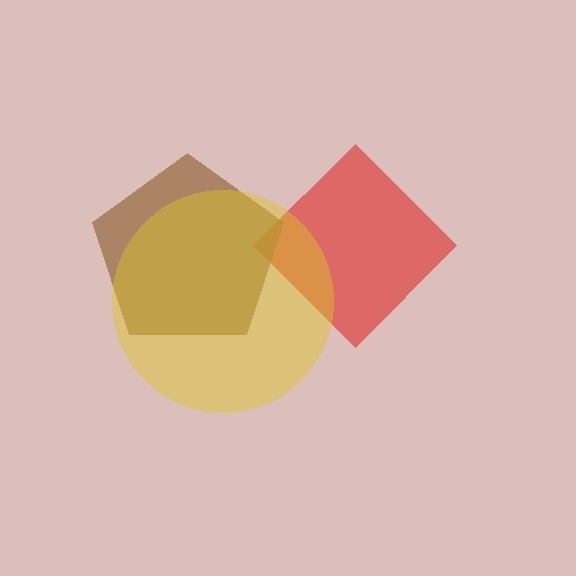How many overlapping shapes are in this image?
There are 3 overlapping shapes in the image.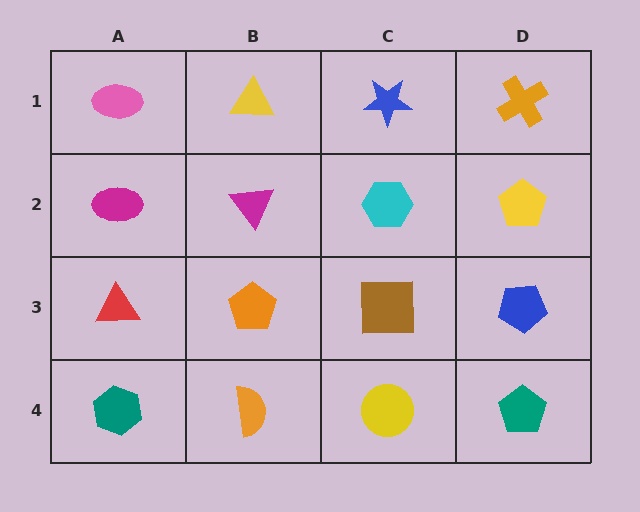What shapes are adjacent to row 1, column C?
A cyan hexagon (row 2, column C), a yellow triangle (row 1, column B), an orange cross (row 1, column D).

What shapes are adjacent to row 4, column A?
A red triangle (row 3, column A), an orange semicircle (row 4, column B).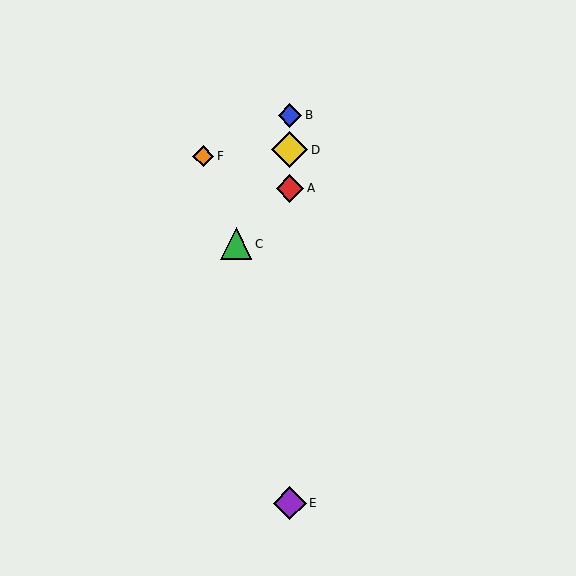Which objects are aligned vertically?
Objects A, B, D, E are aligned vertically.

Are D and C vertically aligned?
No, D is at x≈290 and C is at x≈236.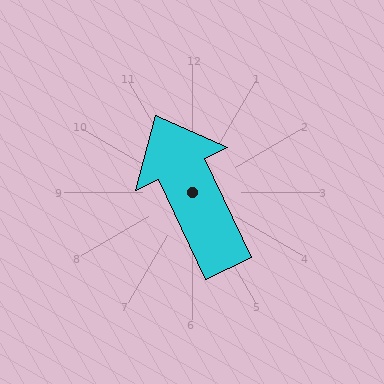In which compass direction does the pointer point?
Northwest.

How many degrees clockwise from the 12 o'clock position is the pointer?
Approximately 335 degrees.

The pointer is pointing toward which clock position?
Roughly 11 o'clock.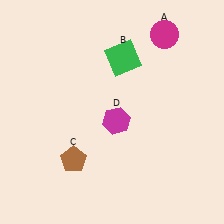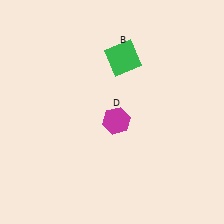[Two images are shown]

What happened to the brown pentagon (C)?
The brown pentagon (C) was removed in Image 2. It was in the bottom-left area of Image 1.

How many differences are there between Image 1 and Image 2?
There are 2 differences between the two images.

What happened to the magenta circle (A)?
The magenta circle (A) was removed in Image 2. It was in the top-right area of Image 1.